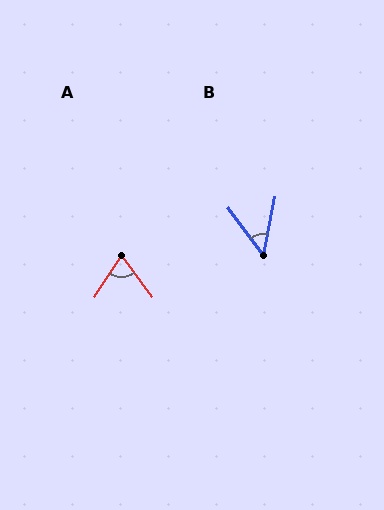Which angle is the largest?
A, at approximately 69 degrees.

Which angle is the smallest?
B, at approximately 48 degrees.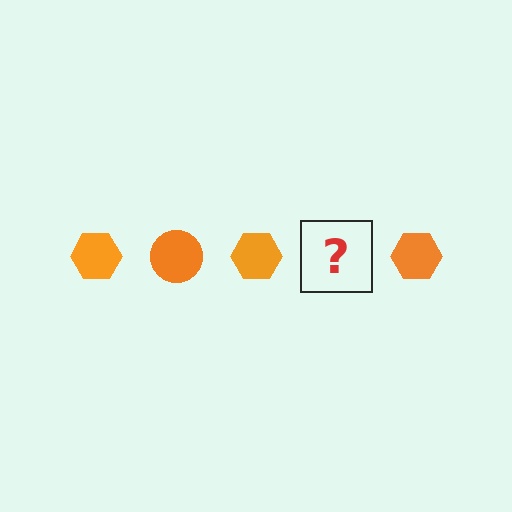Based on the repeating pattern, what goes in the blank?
The blank should be an orange circle.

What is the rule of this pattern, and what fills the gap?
The rule is that the pattern cycles through hexagon, circle shapes in orange. The gap should be filled with an orange circle.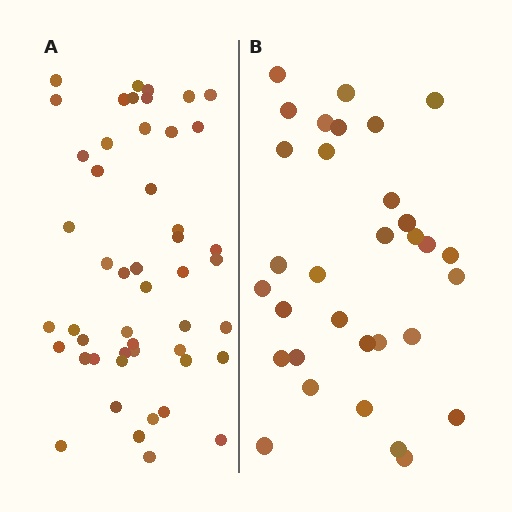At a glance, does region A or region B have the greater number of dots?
Region A (the left region) has more dots.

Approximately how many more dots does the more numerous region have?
Region A has approximately 15 more dots than region B.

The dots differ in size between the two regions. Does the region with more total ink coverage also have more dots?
No. Region B has more total ink coverage because its dots are larger, but region A actually contains more individual dots. Total area can be misleading — the number of items is what matters here.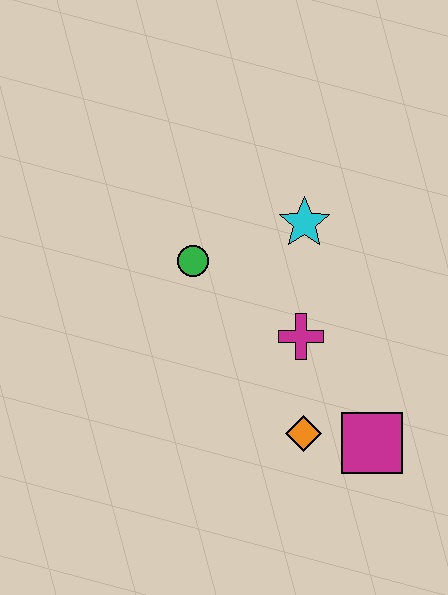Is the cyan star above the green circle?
Yes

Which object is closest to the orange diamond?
The magenta square is closest to the orange diamond.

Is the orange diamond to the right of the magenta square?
No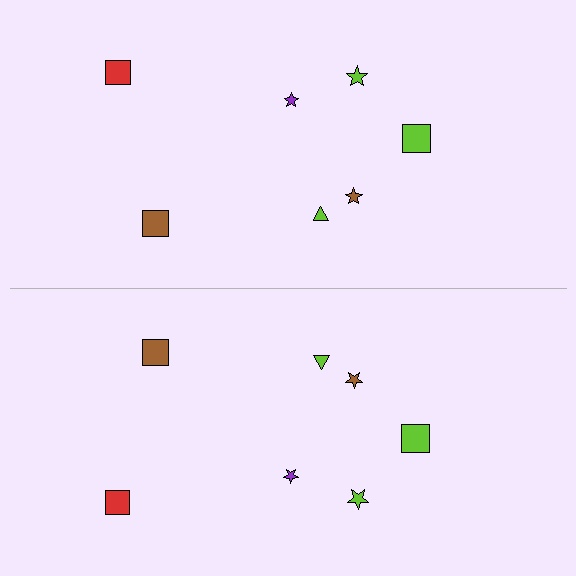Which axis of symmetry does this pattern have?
The pattern has a horizontal axis of symmetry running through the center of the image.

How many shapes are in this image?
There are 14 shapes in this image.